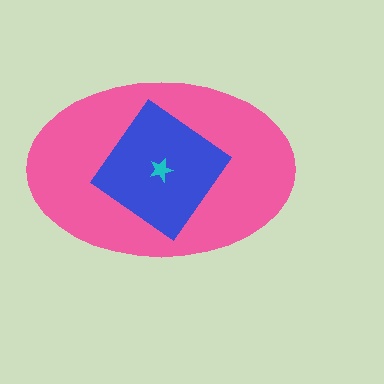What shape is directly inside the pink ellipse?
The blue diamond.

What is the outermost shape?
The pink ellipse.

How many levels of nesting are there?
3.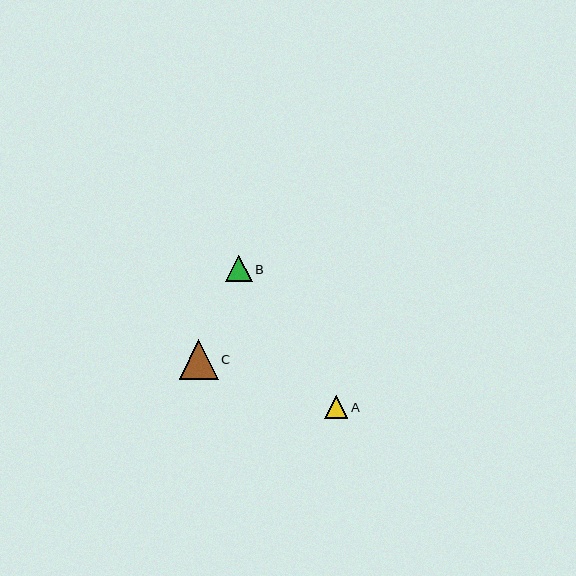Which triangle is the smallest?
Triangle A is the smallest with a size of approximately 23 pixels.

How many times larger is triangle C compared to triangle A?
Triangle C is approximately 1.7 times the size of triangle A.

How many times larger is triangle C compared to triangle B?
Triangle C is approximately 1.5 times the size of triangle B.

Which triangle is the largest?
Triangle C is the largest with a size of approximately 39 pixels.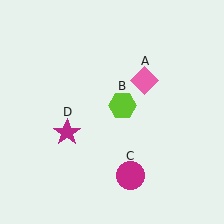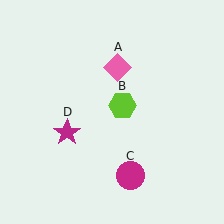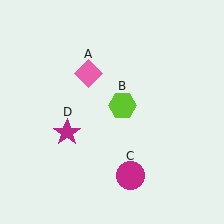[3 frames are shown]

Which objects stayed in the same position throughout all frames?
Lime hexagon (object B) and magenta circle (object C) and magenta star (object D) remained stationary.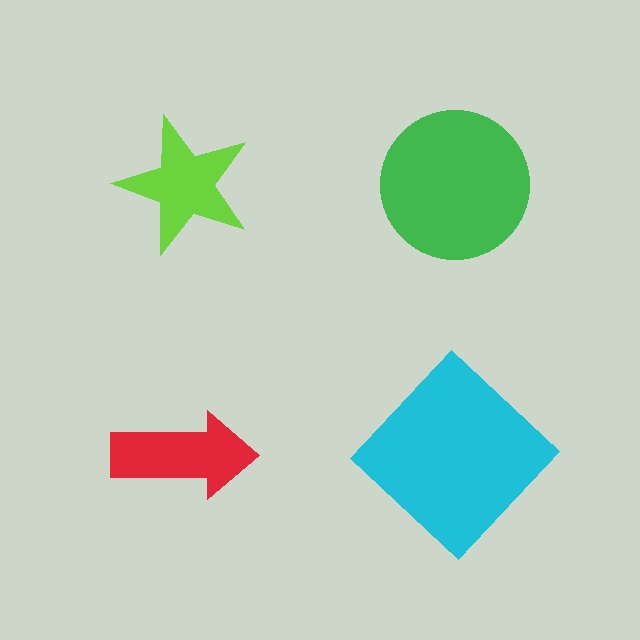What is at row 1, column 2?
A green circle.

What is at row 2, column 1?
A red arrow.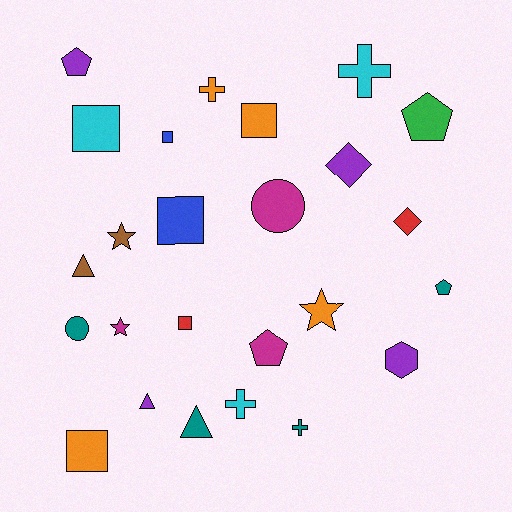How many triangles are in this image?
There are 3 triangles.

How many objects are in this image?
There are 25 objects.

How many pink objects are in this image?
There are no pink objects.